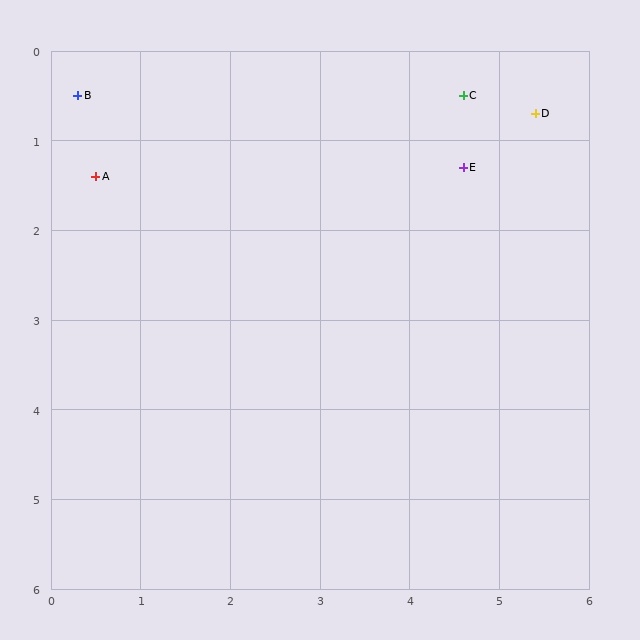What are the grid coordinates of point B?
Point B is at approximately (0.3, 0.5).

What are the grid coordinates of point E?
Point E is at approximately (4.6, 1.3).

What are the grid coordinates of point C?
Point C is at approximately (4.6, 0.5).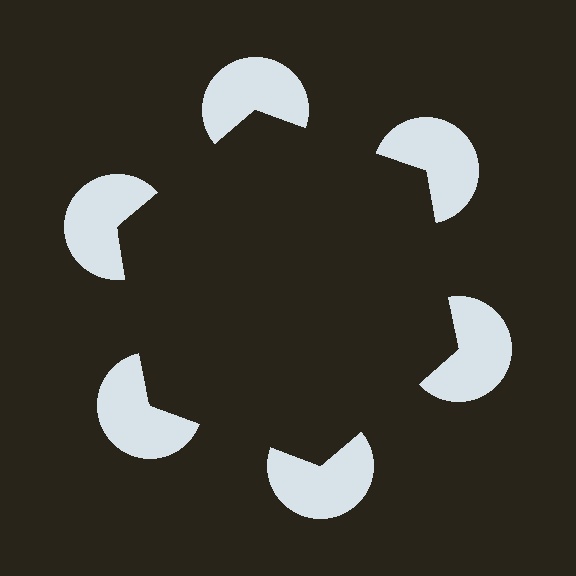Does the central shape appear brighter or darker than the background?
It typically appears slightly darker than the background, even though no actual brightness change is drawn.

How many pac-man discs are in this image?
There are 6 — one at each vertex of the illusory hexagon.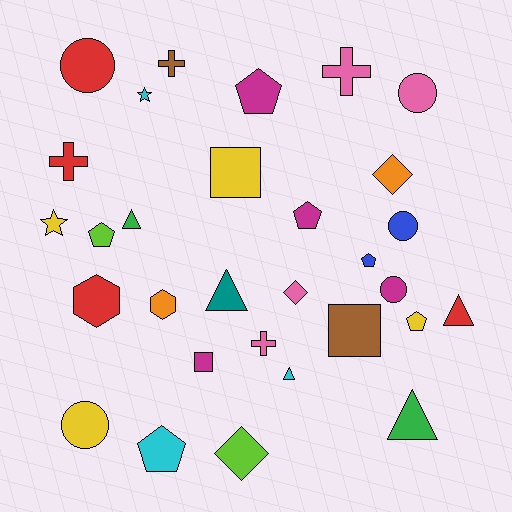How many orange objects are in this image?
There are 2 orange objects.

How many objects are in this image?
There are 30 objects.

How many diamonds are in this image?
There are 3 diamonds.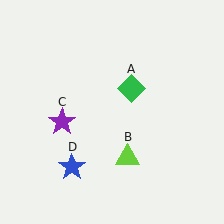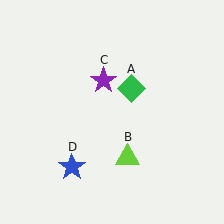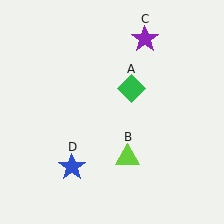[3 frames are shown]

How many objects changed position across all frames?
1 object changed position: purple star (object C).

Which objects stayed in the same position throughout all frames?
Green diamond (object A) and lime triangle (object B) and blue star (object D) remained stationary.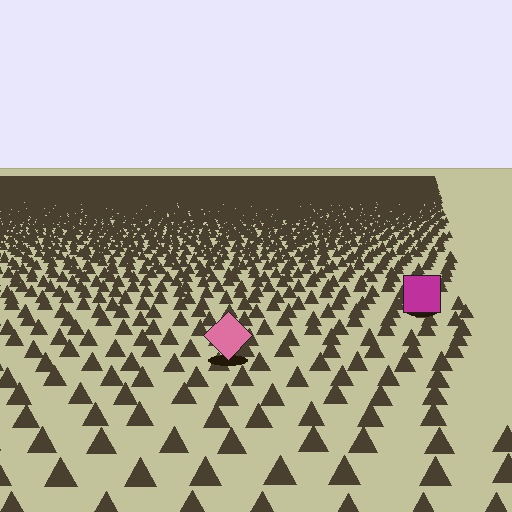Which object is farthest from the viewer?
The magenta square is farthest from the viewer. It appears smaller and the ground texture around it is denser.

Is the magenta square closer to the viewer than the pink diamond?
No. The pink diamond is closer — you can tell from the texture gradient: the ground texture is coarser near it.